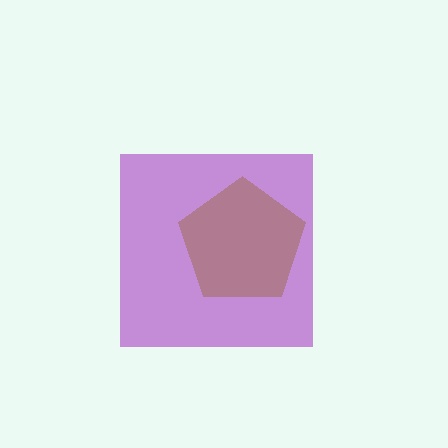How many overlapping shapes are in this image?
There are 2 overlapping shapes in the image.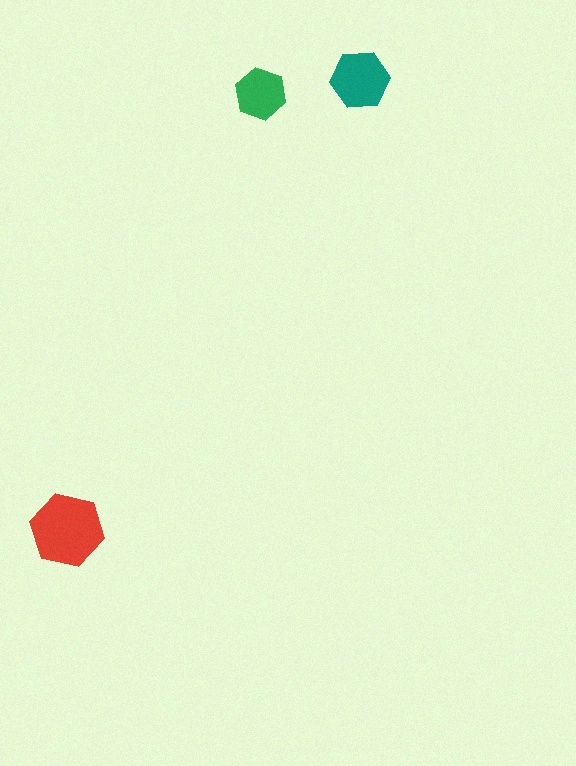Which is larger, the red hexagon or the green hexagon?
The red one.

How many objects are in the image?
There are 3 objects in the image.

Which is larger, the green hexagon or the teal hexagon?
The teal one.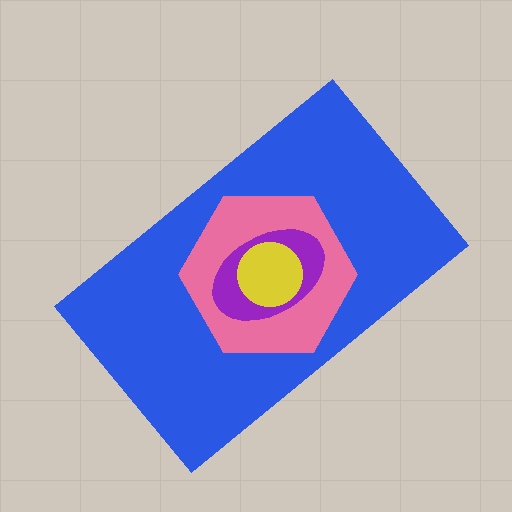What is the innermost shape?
The yellow circle.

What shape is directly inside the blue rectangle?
The pink hexagon.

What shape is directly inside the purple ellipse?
The yellow circle.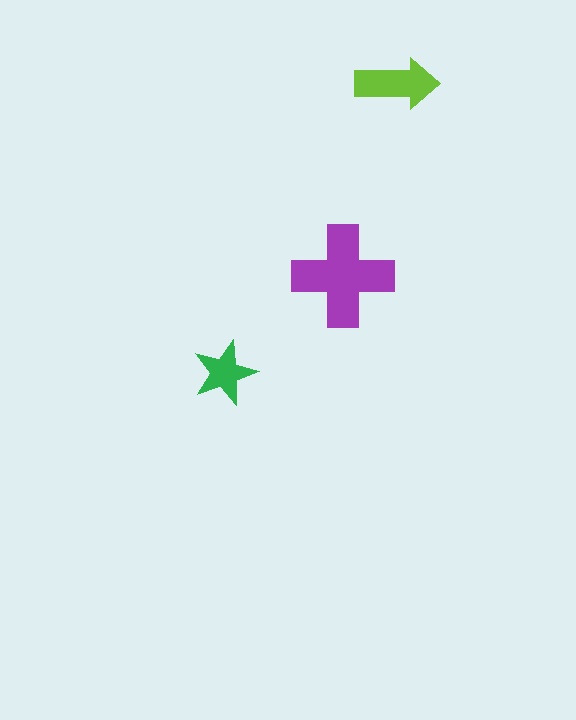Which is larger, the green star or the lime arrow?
The lime arrow.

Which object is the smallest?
The green star.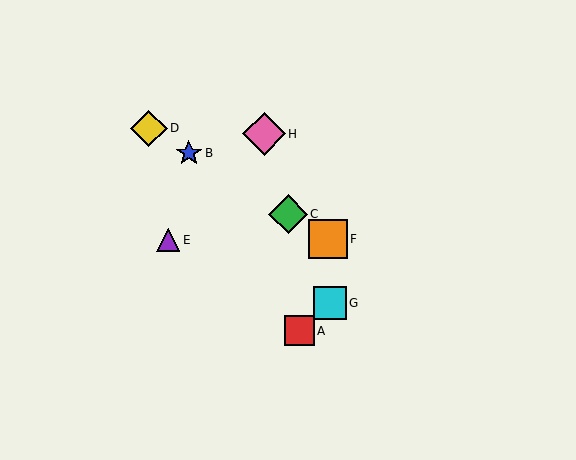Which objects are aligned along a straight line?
Objects B, C, D, F are aligned along a straight line.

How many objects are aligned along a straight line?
4 objects (B, C, D, F) are aligned along a straight line.